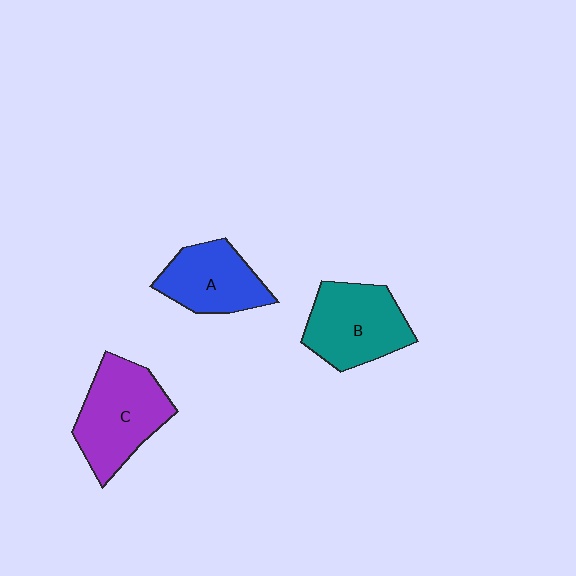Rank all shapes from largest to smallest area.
From largest to smallest: C (purple), B (teal), A (blue).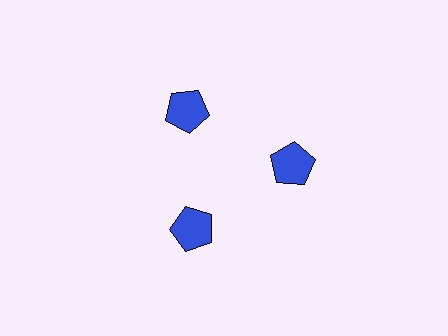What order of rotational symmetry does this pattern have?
This pattern has 3-fold rotational symmetry.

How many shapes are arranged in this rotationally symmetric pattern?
There are 3 shapes, arranged in 3 groups of 1.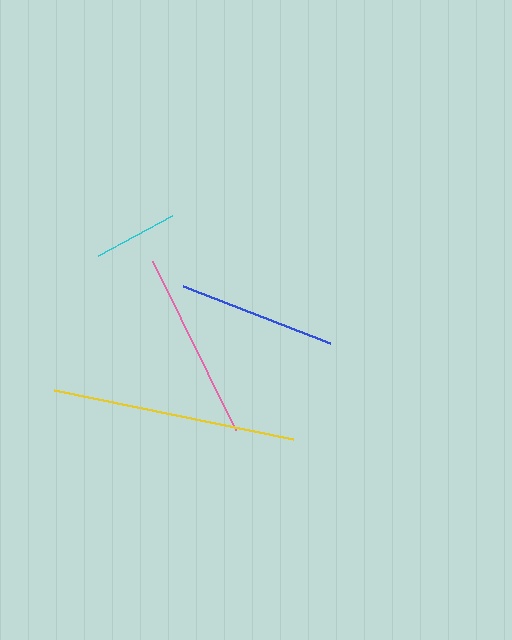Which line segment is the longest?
The yellow line is the longest at approximately 244 pixels.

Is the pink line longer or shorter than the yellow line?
The yellow line is longer than the pink line.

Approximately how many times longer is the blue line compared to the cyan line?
The blue line is approximately 1.9 times the length of the cyan line.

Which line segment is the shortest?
The cyan line is the shortest at approximately 85 pixels.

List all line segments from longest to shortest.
From longest to shortest: yellow, pink, blue, cyan.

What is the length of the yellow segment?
The yellow segment is approximately 244 pixels long.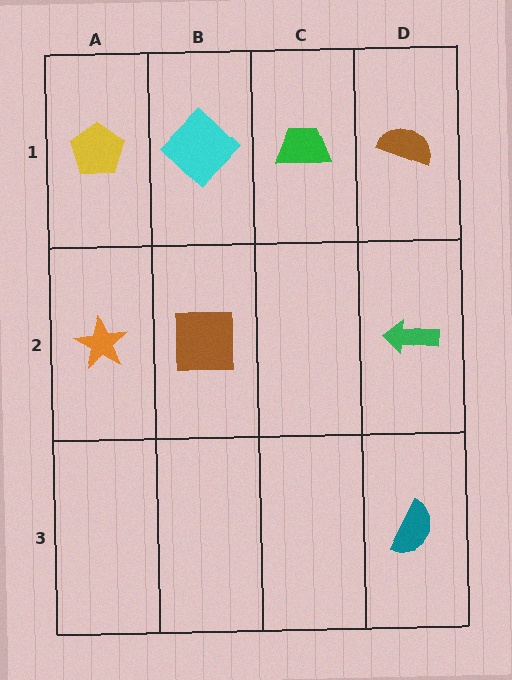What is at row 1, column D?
A brown semicircle.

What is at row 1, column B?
A cyan diamond.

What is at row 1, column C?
A green trapezoid.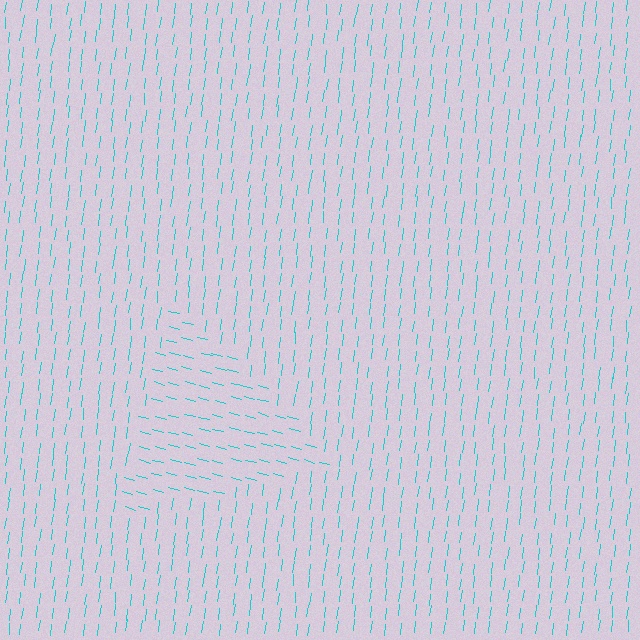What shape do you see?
I see a triangle.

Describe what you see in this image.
The image is filled with small cyan line segments. A triangle region in the image has lines oriented differently from the surrounding lines, creating a visible texture boundary.